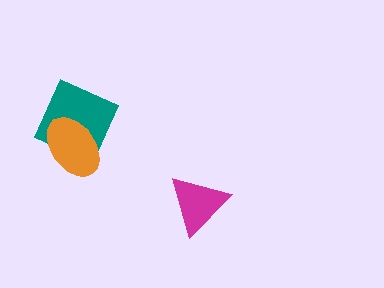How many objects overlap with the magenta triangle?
0 objects overlap with the magenta triangle.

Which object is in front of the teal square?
The orange ellipse is in front of the teal square.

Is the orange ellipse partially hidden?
No, no other shape covers it.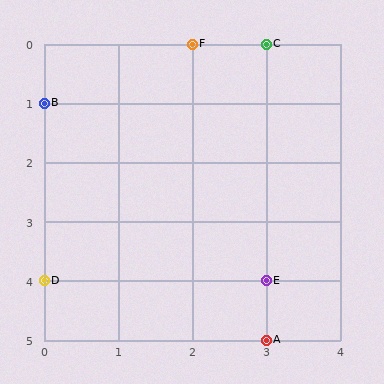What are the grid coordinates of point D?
Point D is at grid coordinates (0, 4).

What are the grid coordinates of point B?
Point B is at grid coordinates (0, 1).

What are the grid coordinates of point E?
Point E is at grid coordinates (3, 4).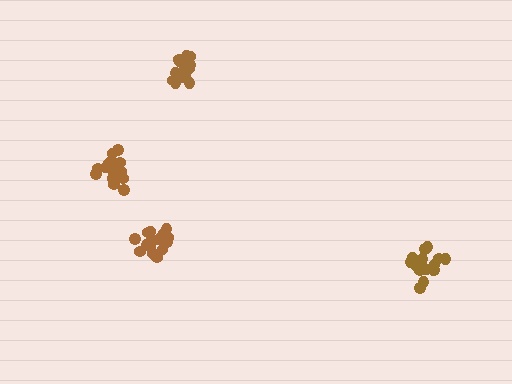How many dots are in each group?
Group 1: 19 dots, Group 2: 21 dots, Group 3: 20 dots, Group 4: 18 dots (78 total).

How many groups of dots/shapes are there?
There are 4 groups.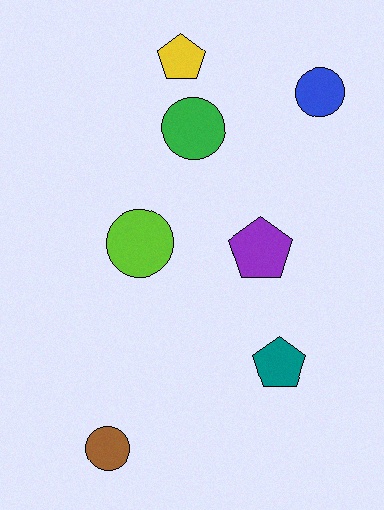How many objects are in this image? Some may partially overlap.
There are 7 objects.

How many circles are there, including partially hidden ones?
There are 4 circles.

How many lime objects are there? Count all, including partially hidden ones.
There is 1 lime object.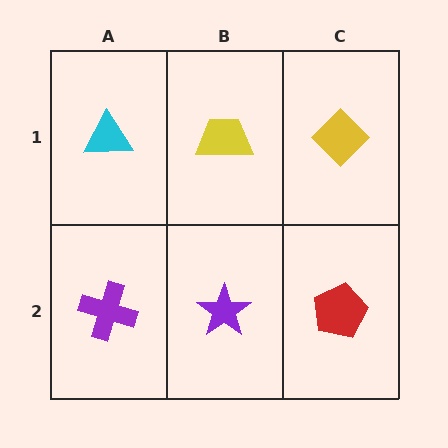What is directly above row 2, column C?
A yellow diamond.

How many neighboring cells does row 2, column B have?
3.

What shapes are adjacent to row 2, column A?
A cyan triangle (row 1, column A), a purple star (row 2, column B).